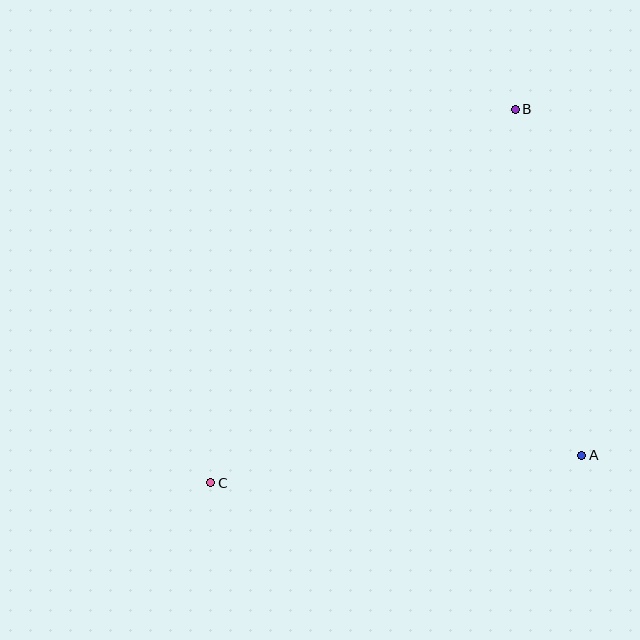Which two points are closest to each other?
Points A and B are closest to each other.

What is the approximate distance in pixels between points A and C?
The distance between A and C is approximately 372 pixels.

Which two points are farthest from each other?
Points B and C are farthest from each other.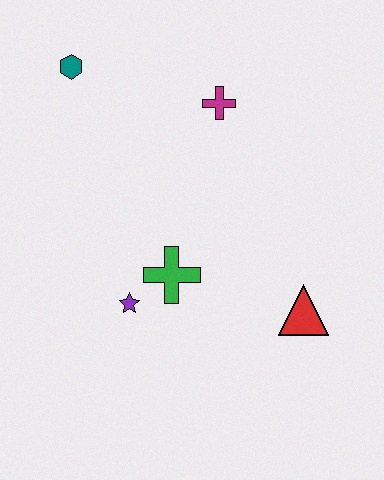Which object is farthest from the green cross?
The teal hexagon is farthest from the green cross.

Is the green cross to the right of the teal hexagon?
Yes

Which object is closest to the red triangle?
The green cross is closest to the red triangle.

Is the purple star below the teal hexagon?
Yes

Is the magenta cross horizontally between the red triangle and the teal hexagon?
Yes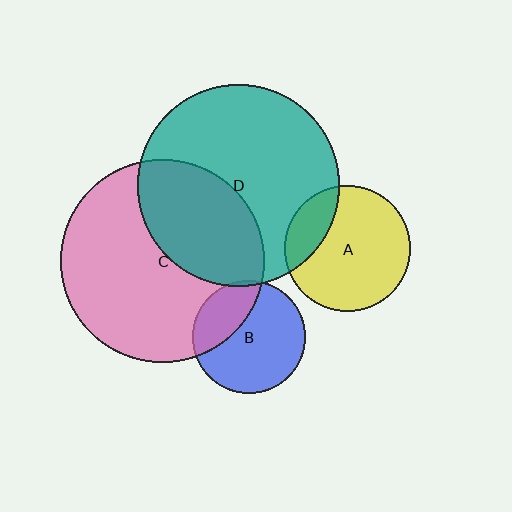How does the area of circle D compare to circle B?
Approximately 3.2 times.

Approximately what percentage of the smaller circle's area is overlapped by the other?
Approximately 30%.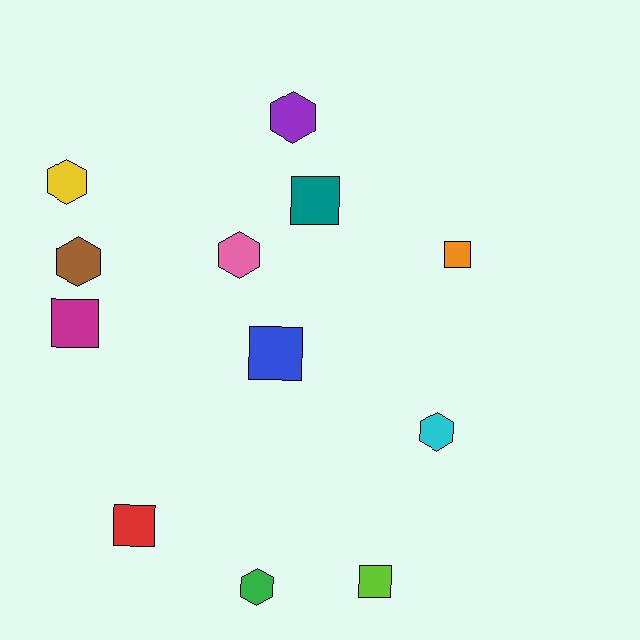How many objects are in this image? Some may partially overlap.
There are 12 objects.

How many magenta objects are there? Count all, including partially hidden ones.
There is 1 magenta object.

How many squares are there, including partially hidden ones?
There are 6 squares.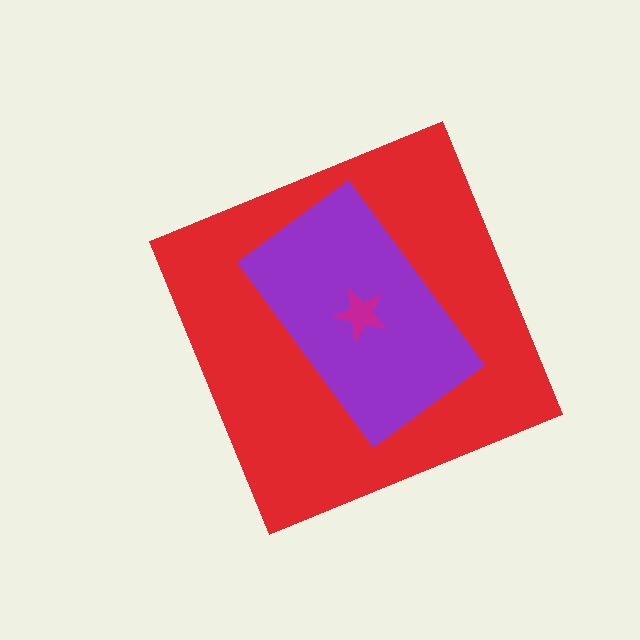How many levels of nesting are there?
3.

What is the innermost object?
The magenta star.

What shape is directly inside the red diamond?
The purple rectangle.